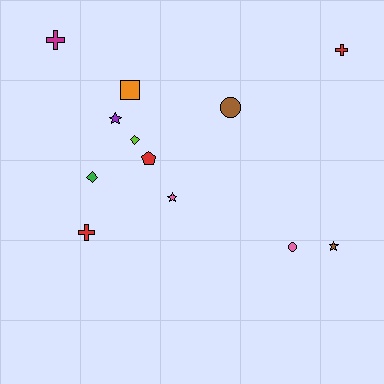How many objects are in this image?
There are 12 objects.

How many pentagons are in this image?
There is 1 pentagon.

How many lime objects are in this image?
There is 1 lime object.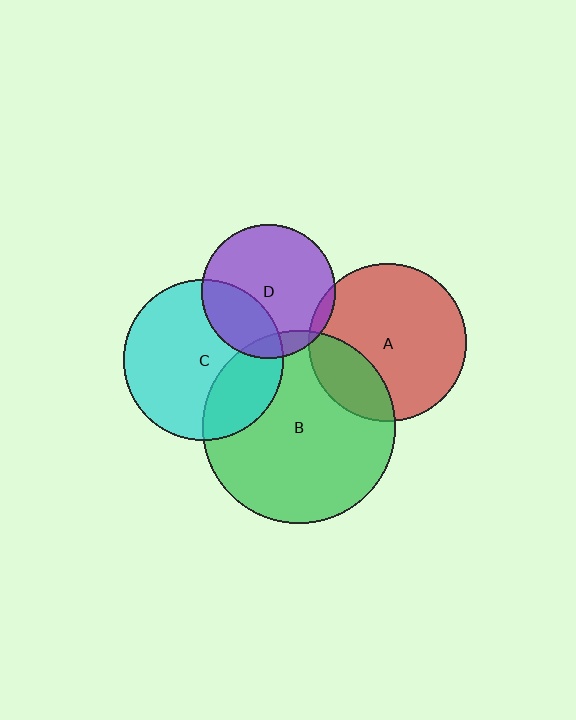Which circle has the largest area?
Circle B (green).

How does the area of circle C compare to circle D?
Approximately 1.4 times.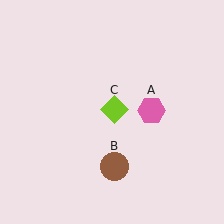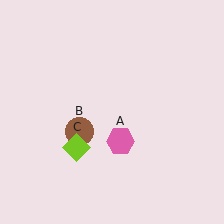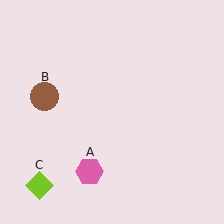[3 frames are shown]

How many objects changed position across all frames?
3 objects changed position: pink hexagon (object A), brown circle (object B), lime diamond (object C).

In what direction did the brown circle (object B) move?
The brown circle (object B) moved up and to the left.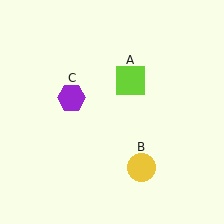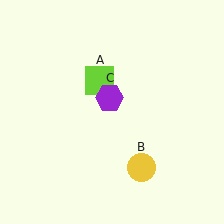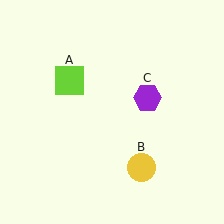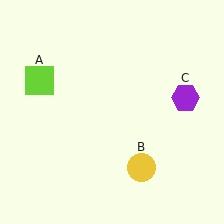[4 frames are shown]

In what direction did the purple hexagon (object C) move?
The purple hexagon (object C) moved right.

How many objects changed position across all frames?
2 objects changed position: lime square (object A), purple hexagon (object C).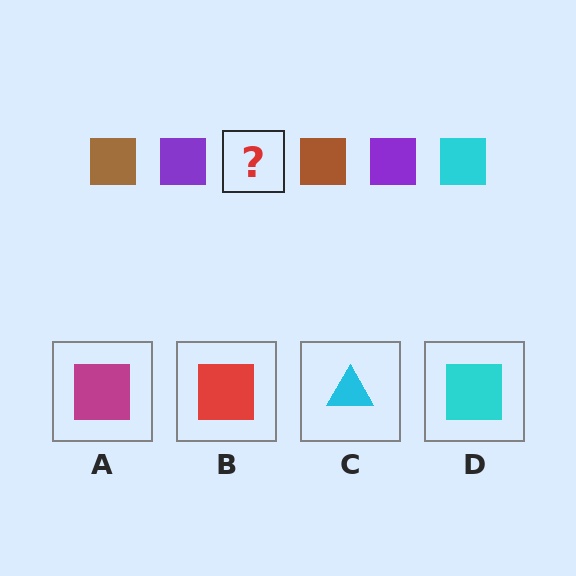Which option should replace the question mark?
Option D.